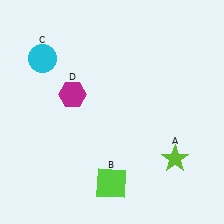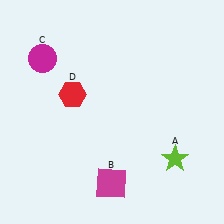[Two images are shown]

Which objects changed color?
B changed from lime to magenta. C changed from cyan to magenta. D changed from magenta to red.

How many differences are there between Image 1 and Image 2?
There are 3 differences between the two images.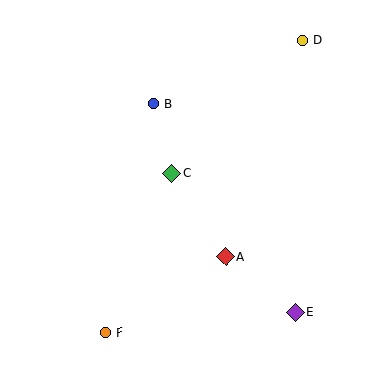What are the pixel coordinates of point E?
Point E is at (295, 313).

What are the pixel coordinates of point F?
Point F is at (105, 333).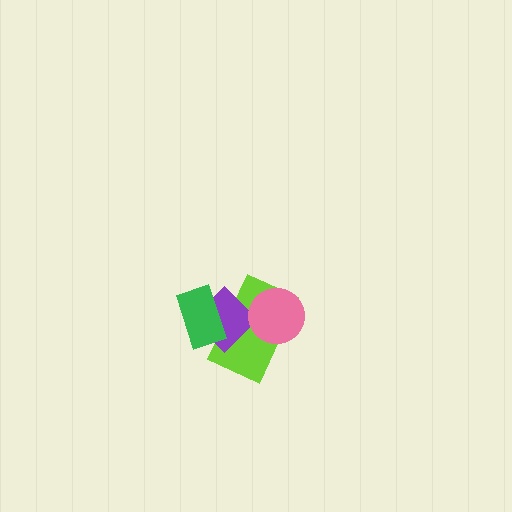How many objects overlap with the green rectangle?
2 objects overlap with the green rectangle.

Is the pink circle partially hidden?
No, no other shape covers it.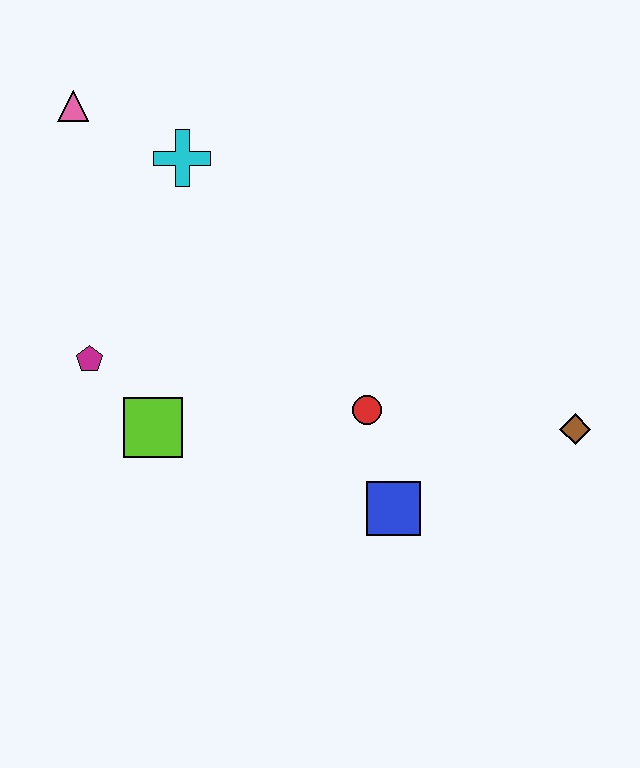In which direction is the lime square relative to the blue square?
The lime square is to the left of the blue square.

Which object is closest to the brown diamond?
The blue square is closest to the brown diamond.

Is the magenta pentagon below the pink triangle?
Yes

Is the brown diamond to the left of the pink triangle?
No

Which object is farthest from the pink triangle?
The brown diamond is farthest from the pink triangle.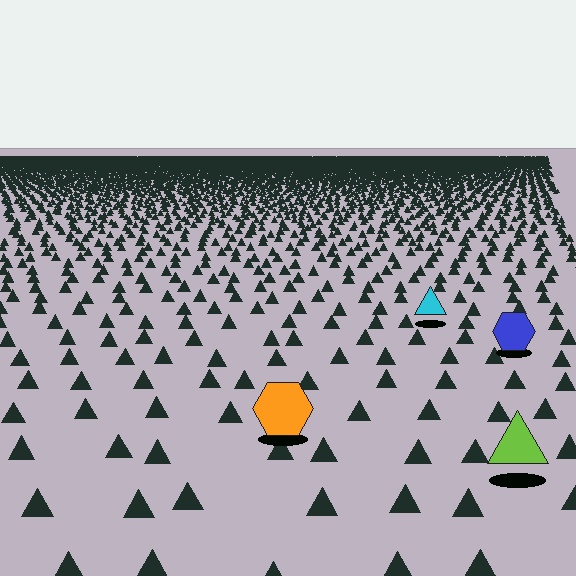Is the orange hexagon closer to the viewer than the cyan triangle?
Yes. The orange hexagon is closer — you can tell from the texture gradient: the ground texture is coarser near it.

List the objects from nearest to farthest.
From nearest to farthest: the lime triangle, the orange hexagon, the blue hexagon, the cyan triangle.